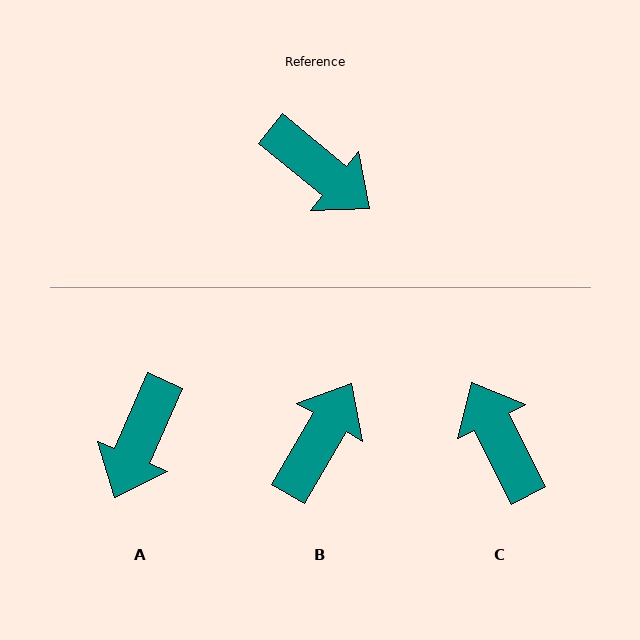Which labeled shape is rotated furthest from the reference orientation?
C, about 156 degrees away.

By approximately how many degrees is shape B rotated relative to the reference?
Approximately 99 degrees counter-clockwise.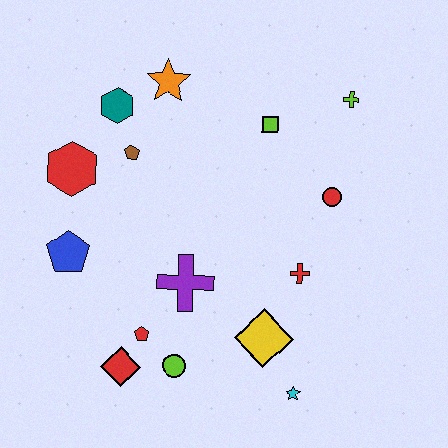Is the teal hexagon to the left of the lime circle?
Yes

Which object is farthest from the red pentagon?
The lime cross is farthest from the red pentagon.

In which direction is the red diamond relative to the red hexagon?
The red diamond is below the red hexagon.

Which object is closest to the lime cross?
The lime square is closest to the lime cross.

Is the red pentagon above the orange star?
No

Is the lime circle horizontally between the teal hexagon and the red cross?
Yes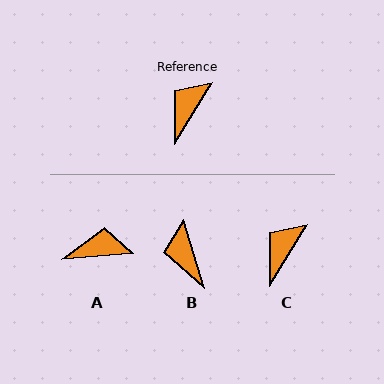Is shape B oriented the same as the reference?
No, it is off by about 48 degrees.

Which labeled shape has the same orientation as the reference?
C.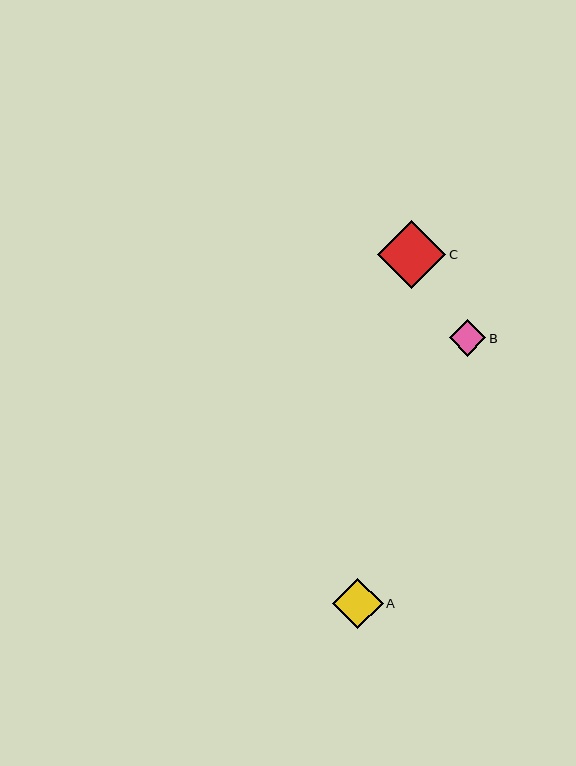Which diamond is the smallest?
Diamond B is the smallest with a size of approximately 37 pixels.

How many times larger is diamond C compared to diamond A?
Diamond C is approximately 1.3 times the size of diamond A.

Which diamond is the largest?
Diamond C is the largest with a size of approximately 68 pixels.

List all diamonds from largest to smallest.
From largest to smallest: C, A, B.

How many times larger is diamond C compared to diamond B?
Diamond C is approximately 1.9 times the size of diamond B.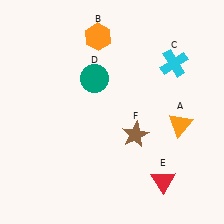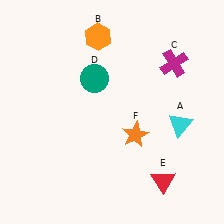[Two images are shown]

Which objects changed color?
A changed from orange to cyan. C changed from cyan to magenta. F changed from brown to orange.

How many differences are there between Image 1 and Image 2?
There are 3 differences between the two images.